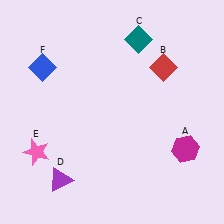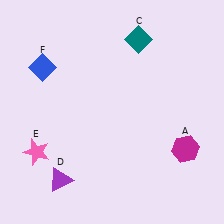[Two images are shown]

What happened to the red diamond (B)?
The red diamond (B) was removed in Image 2. It was in the top-right area of Image 1.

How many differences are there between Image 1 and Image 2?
There is 1 difference between the two images.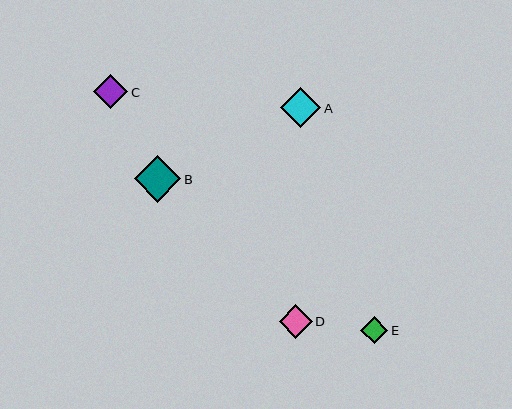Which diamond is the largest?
Diamond B is the largest with a size of approximately 47 pixels.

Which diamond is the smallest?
Diamond E is the smallest with a size of approximately 27 pixels.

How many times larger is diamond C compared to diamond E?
Diamond C is approximately 1.3 times the size of diamond E.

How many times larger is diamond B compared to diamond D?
Diamond B is approximately 1.4 times the size of diamond D.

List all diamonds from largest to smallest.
From largest to smallest: B, A, C, D, E.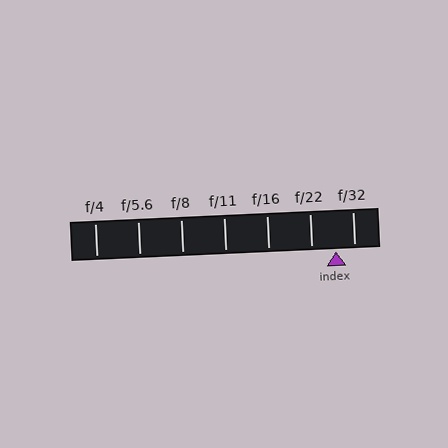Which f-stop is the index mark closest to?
The index mark is closest to f/32.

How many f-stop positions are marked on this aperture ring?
There are 7 f-stop positions marked.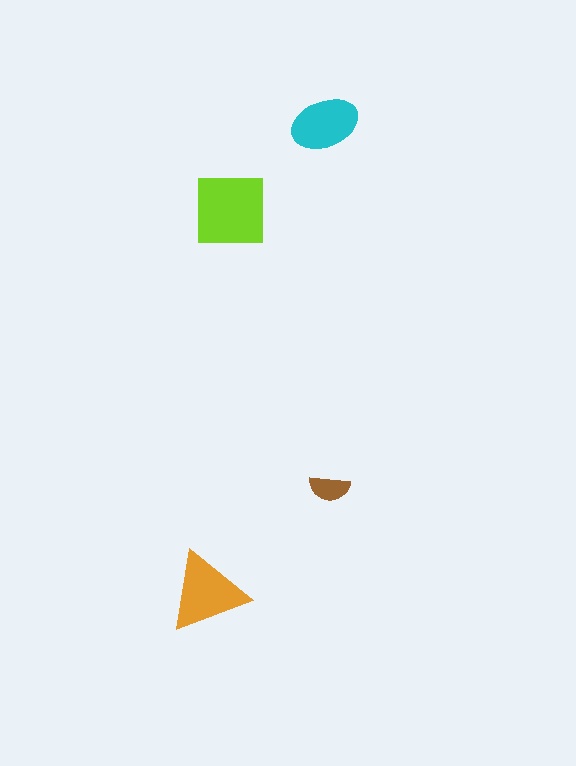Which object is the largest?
The lime square.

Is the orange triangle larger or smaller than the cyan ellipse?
Larger.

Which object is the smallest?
The brown semicircle.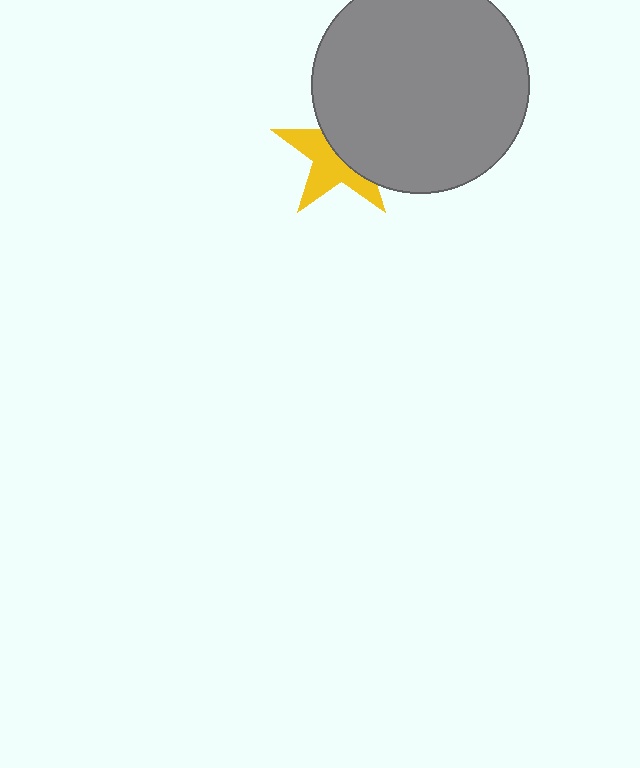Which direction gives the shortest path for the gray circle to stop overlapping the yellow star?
Moving toward the upper-right gives the shortest separation.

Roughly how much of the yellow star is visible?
About half of it is visible (roughly 49%).